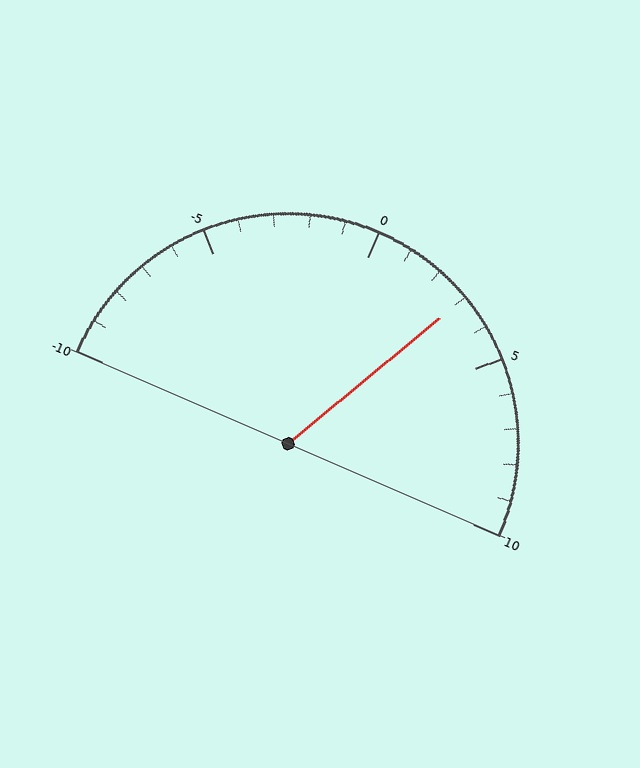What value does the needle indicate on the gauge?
The needle indicates approximately 3.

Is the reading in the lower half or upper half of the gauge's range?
The reading is in the upper half of the range (-10 to 10).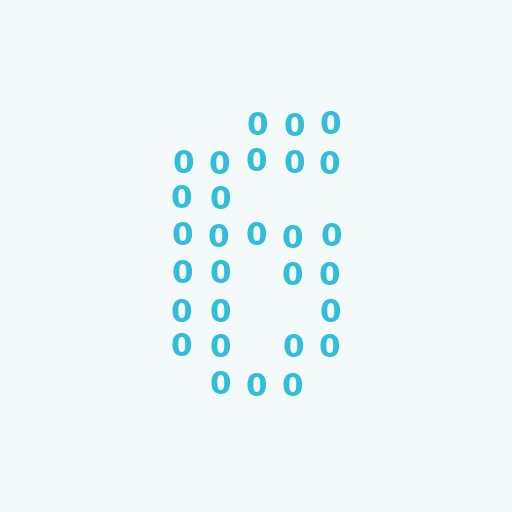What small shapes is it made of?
It is made of small digit 0's.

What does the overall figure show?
The overall figure shows the digit 6.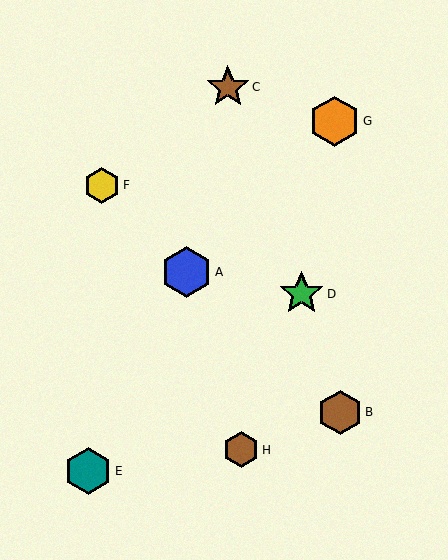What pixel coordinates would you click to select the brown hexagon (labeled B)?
Click at (340, 412) to select the brown hexagon B.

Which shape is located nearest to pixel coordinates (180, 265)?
The blue hexagon (labeled A) at (186, 272) is nearest to that location.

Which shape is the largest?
The blue hexagon (labeled A) is the largest.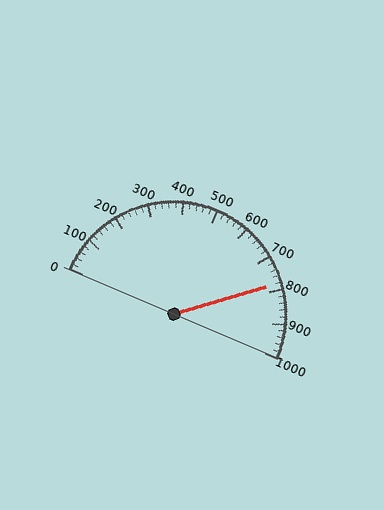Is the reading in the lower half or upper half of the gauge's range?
The reading is in the upper half of the range (0 to 1000).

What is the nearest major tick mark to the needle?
The nearest major tick mark is 800.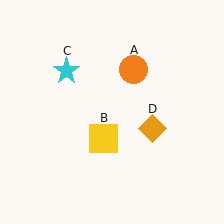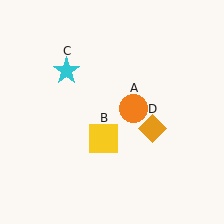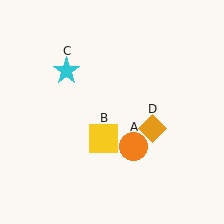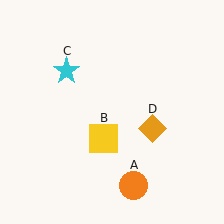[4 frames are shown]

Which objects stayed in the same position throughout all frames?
Yellow square (object B) and cyan star (object C) and orange diamond (object D) remained stationary.